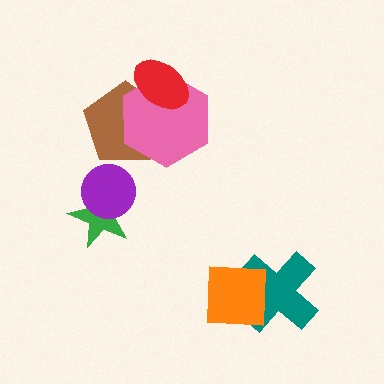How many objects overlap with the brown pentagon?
2 objects overlap with the brown pentagon.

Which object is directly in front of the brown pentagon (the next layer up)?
The pink hexagon is directly in front of the brown pentagon.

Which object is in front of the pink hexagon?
The red ellipse is in front of the pink hexagon.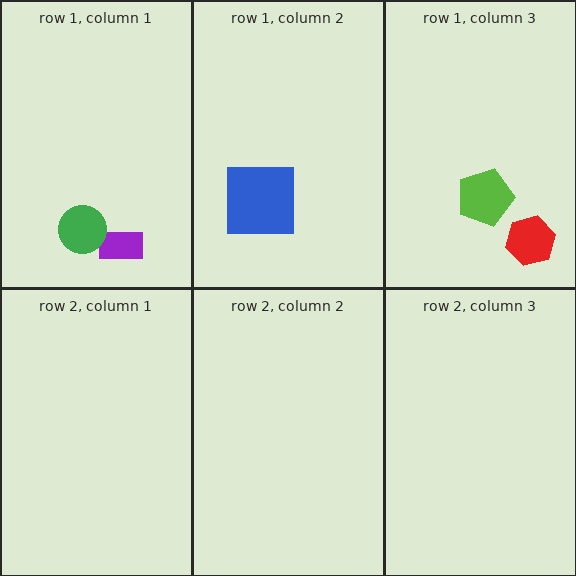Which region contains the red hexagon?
The row 1, column 3 region.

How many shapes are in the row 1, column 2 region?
1.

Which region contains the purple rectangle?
The row 1, column 1 region.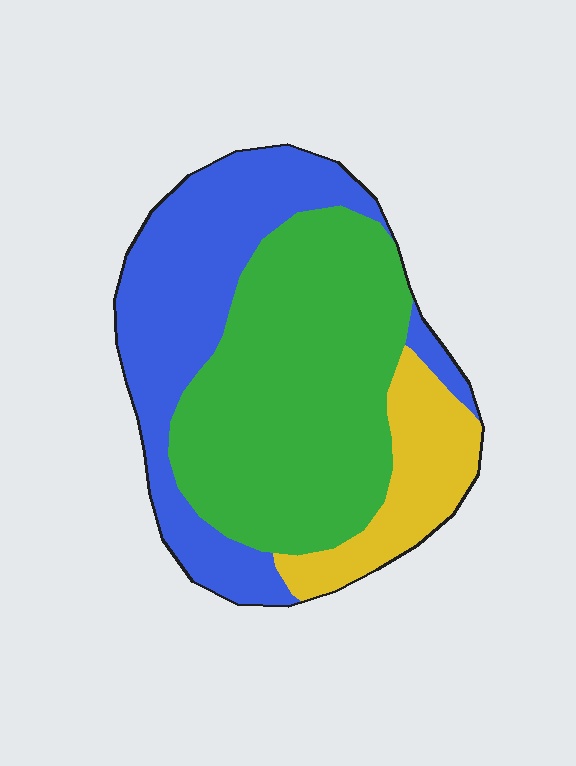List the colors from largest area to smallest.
From largest to smallest: green, blue, yellow.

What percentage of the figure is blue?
Blue takes up between a third and a half of the figure.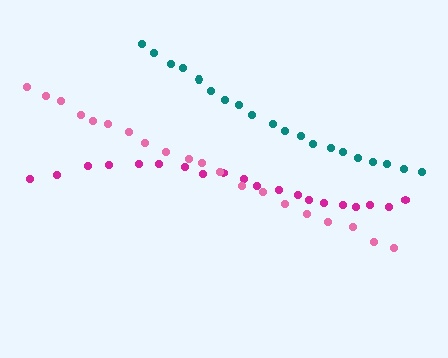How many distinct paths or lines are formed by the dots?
There are 3 distinct paths.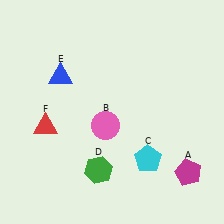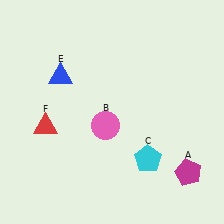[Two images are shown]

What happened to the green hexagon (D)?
The green hexagon (D) was removed in Image 2. It was in the bottom-left area of Image 1.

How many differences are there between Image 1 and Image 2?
There is 1 difference between the two images.